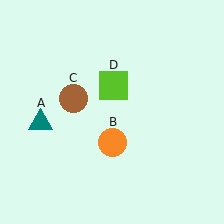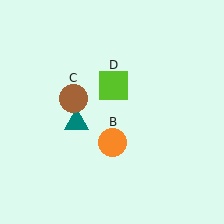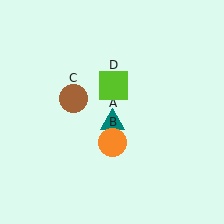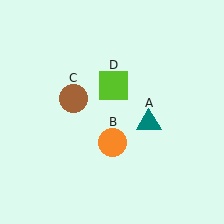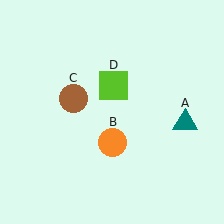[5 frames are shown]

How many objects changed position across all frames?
1 object changed position: teal triangle (object A).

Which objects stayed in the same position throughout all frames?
Orange circle (object B) and brown circle (object C) and lime square (object D) remained stationary.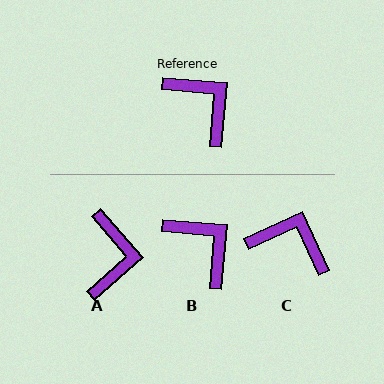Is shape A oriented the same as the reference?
No, it is off by about 44 degrees.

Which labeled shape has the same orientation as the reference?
B.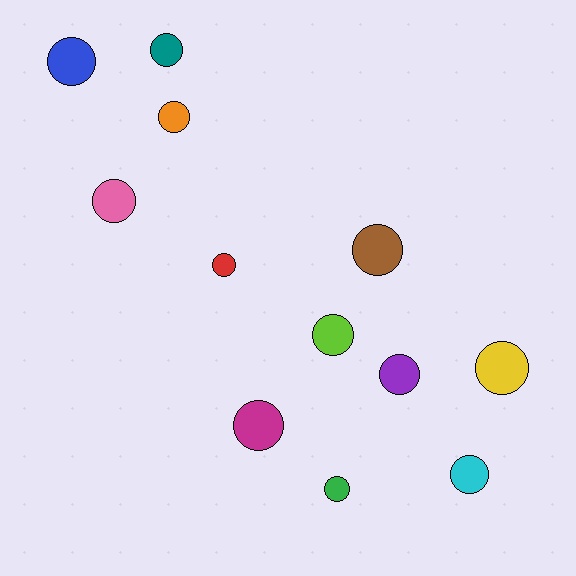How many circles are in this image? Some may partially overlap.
There are 12 circles.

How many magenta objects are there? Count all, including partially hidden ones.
There is 1 magenta object.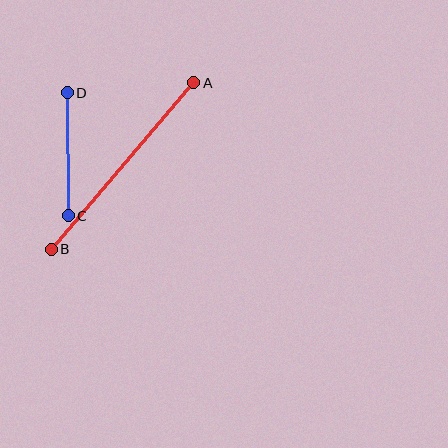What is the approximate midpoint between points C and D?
The midpoint is at approximately (68, 154) pixels.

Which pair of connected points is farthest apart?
Points A and B are farthest apart.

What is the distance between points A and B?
The distance is approximately 220 pixels.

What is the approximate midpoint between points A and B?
The midpoint is at approximately (123, 166) pixels.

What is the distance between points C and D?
The distance is approximately 123 pixels.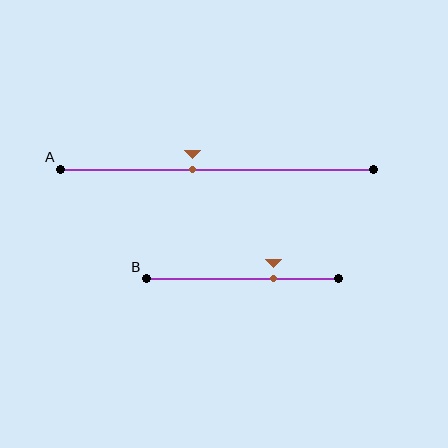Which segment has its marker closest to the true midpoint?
Segment A has its marker closest to the true midpoint.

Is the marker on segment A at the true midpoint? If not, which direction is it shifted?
No, the marker on segment A is shifted to the left by about 8% of the segment length.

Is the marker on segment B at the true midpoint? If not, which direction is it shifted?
No, the marker on segment B is shifted to the right by about 16% of the segment length.